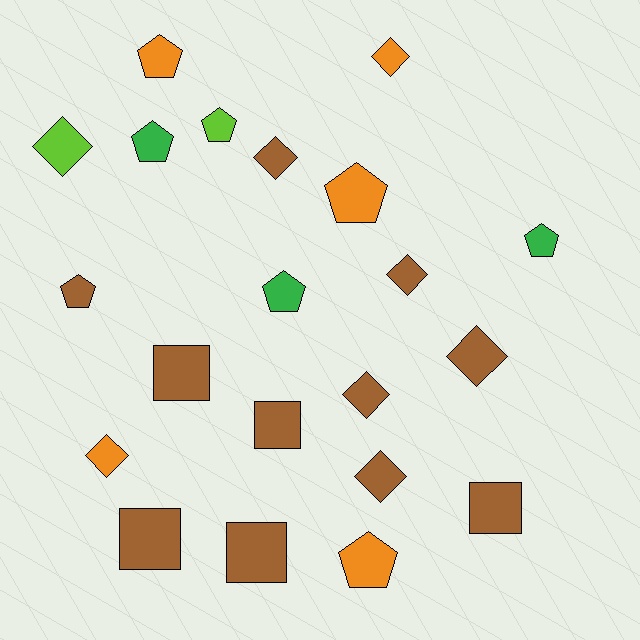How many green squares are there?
There are no green squares.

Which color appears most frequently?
Brown, with 11 objects.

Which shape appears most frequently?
Pentagon, with 8 objects.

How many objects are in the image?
There are 21 objects.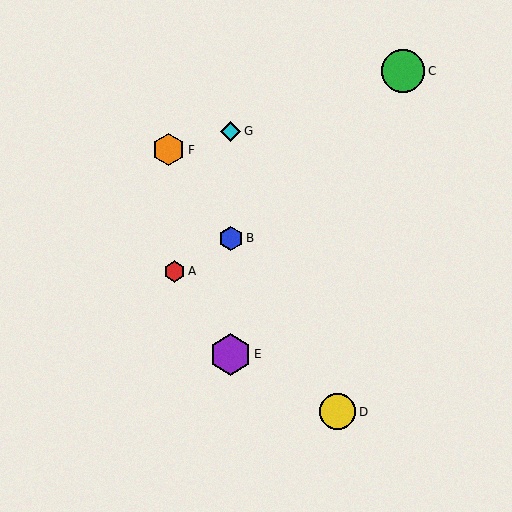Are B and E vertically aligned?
Yes, both are at x≈231.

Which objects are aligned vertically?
Objects B, E, G are aligned vertically.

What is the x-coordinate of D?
Object D is at x≈338.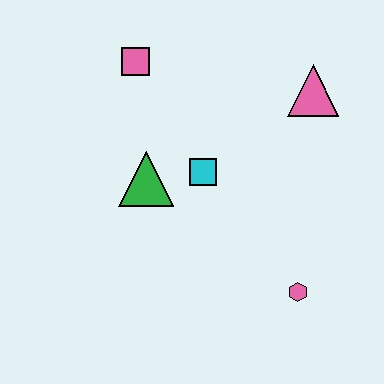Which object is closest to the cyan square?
The green triangle is closest to the cyan square.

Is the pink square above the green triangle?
Yes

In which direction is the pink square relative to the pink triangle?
The pink square is to the left of the pink triangle.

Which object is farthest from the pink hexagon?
The pink square is farthest from the pink hexagon.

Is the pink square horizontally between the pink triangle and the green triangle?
No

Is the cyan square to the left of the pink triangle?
Yes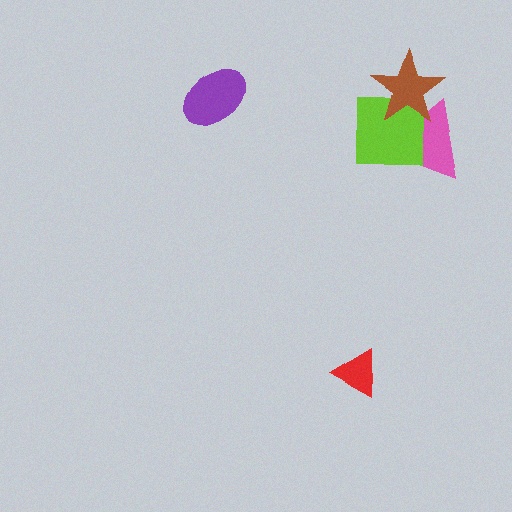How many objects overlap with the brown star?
2 objects overlap with the brown star.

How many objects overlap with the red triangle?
0 objects overlap with the red triangle.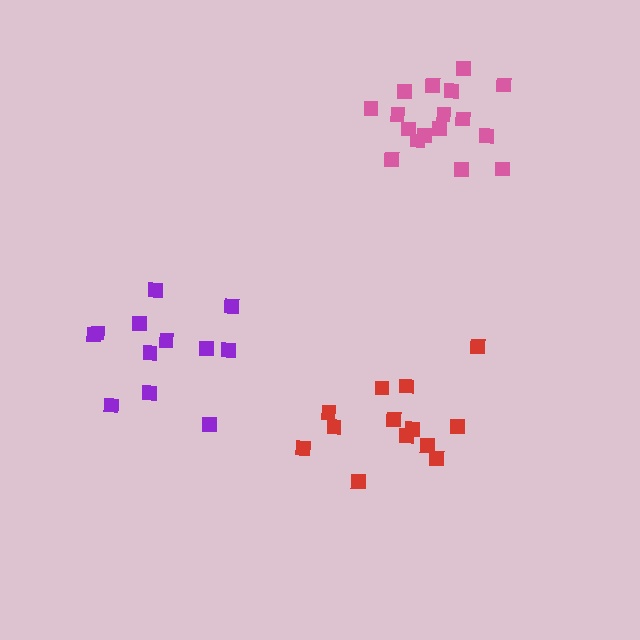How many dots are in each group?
Group 1: 12 dots, Group 2: 13 dots, Group 3: 17 dots (42 total).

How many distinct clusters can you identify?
There are 3 distinct clusters.